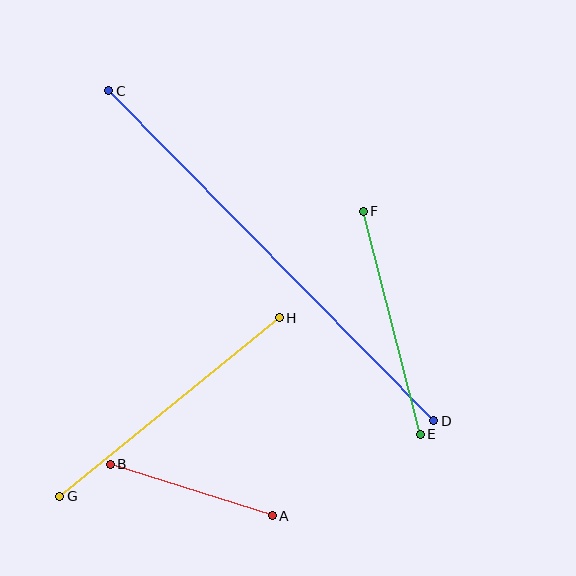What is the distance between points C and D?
The distance is approximately 463 pixels.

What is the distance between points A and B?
The distance is approximately 170 pixels.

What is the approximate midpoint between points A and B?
The midpoint is at approximately (191, 490) pixels.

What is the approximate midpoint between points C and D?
The midpoint is at approximately (271, 256) pixels.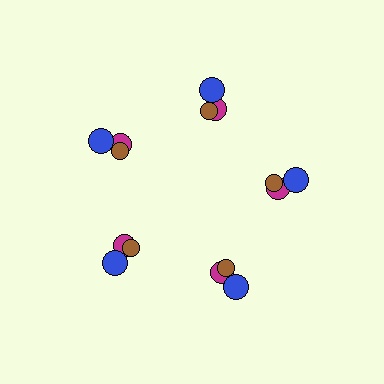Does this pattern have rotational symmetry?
Yes, this pattern has 5-fold rotational symmetry. It looks the same after rotating 72 degrees around the center.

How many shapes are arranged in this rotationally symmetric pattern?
There are 15 shapes, arranged in 5 groups of 3.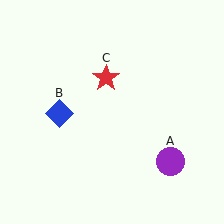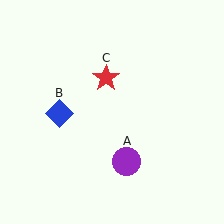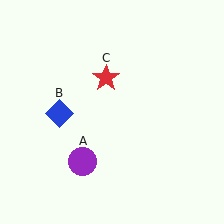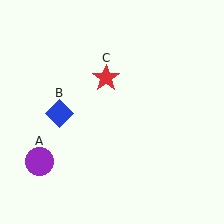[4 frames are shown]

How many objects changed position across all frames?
1 object changed position: purple circle (object A).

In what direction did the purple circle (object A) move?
The purple circle (object A) moved left.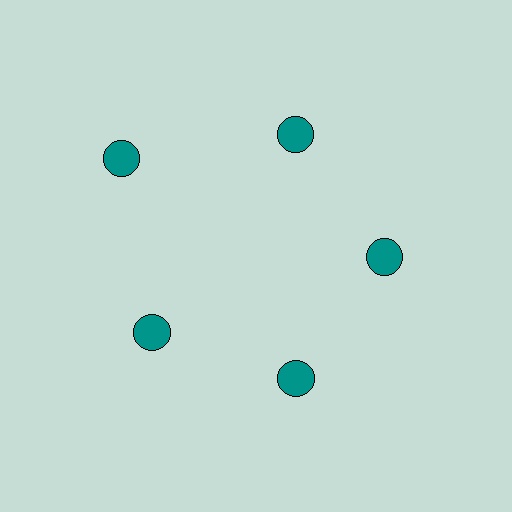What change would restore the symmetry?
The symmetry would be restored by moving it inward, back onto the ring so that all 5 circles sit at equal angles and equal distance from the center.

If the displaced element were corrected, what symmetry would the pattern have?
It would have 5-fold rotational symmetry — the pattern would map onto itself every 72 degrees.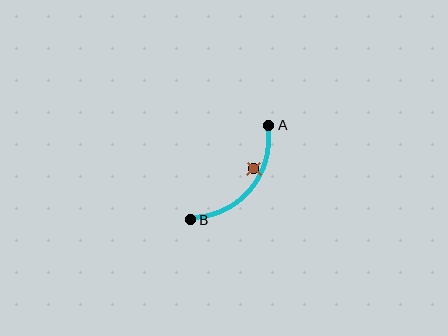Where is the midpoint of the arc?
The arc midpoint is the point on the curve farthest from the straight line joining A and B. It sits below and to the right of that line.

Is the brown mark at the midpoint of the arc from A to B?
No — the brown mark does not lie on the arc at all. It sits slightly inside the curve.